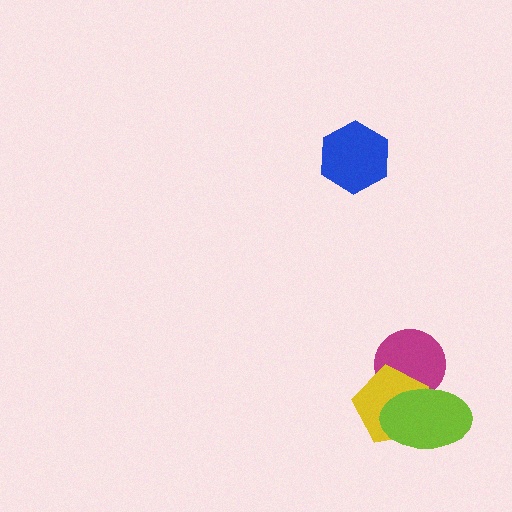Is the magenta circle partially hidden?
Yes, it is partially covered by another shape.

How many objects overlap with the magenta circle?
2 objects overlap with the magenta circle.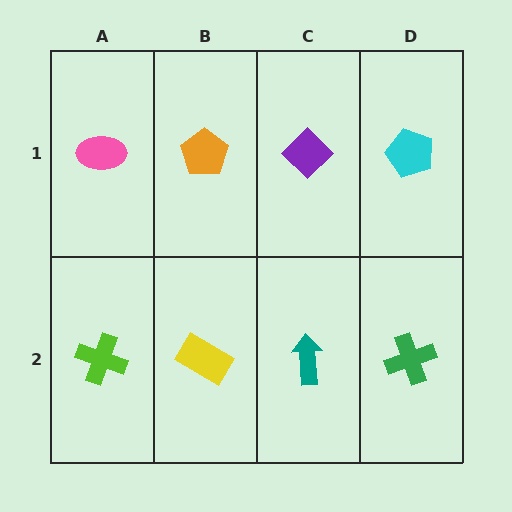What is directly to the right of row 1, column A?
An orange pentagon.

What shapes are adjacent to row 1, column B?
A yellow rectangle (row 2, column B), a pink ellipse (row 1, column A), a purple diamond (row 1, column C).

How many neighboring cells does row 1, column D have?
2.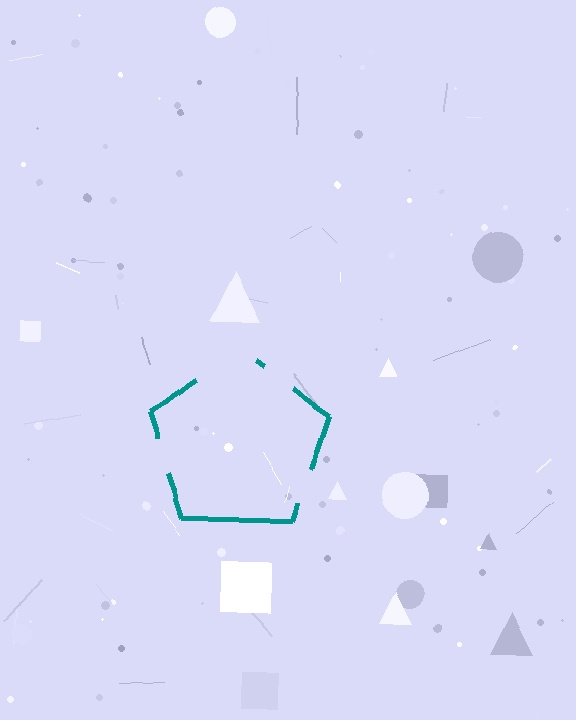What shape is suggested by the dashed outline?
The dashed outline suggests a pentagon.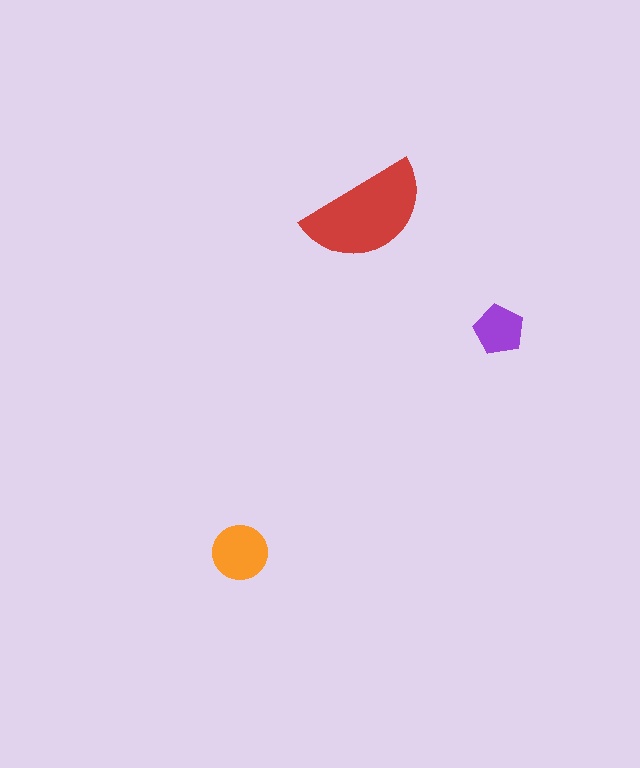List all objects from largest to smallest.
The red semicircle, the orange circle, the purple pentagon.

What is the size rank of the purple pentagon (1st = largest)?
3rd.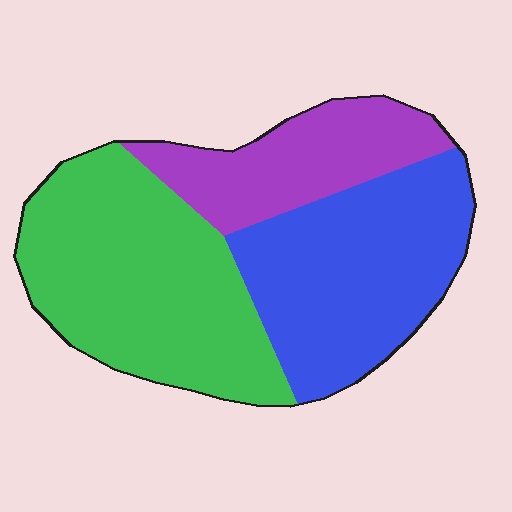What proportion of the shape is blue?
Blue takes up about three eighths (3/8) of the shape.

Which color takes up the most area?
Green, at roughly 40%.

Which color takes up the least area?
Purple, at roughly 20%.